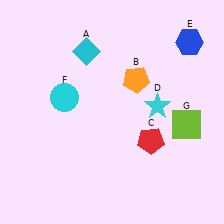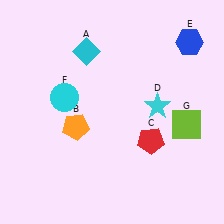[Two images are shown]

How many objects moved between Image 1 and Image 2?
1 object moved between the two images.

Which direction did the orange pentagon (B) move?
The orange pentagon (B) moved left.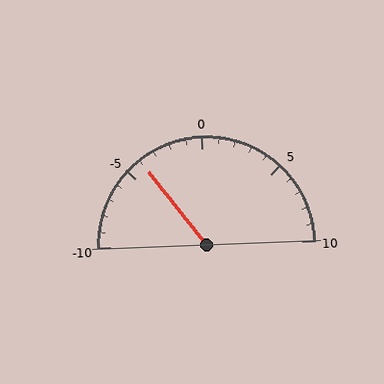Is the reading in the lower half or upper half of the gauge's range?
The reading is in the lower half of the range (-10 to 10).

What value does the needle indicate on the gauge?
The needle indicates approximately -4.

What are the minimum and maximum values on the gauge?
The gauge ranges from -10 to 10.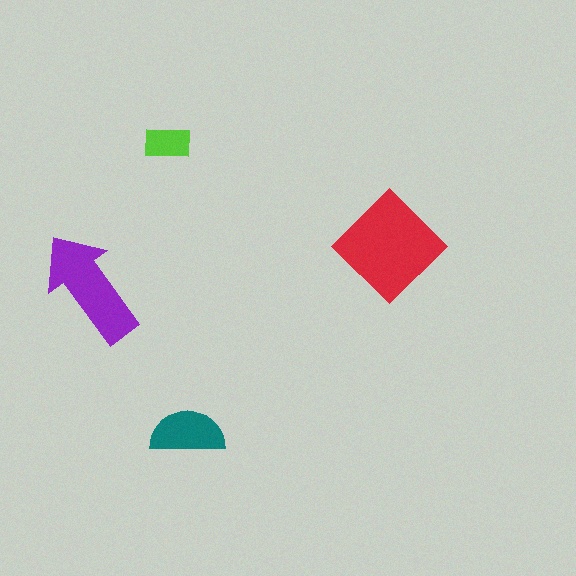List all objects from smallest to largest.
The lime rectangle, the teal semicircle, the purple arrow, the red diamond.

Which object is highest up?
The lime rectangle is topmost.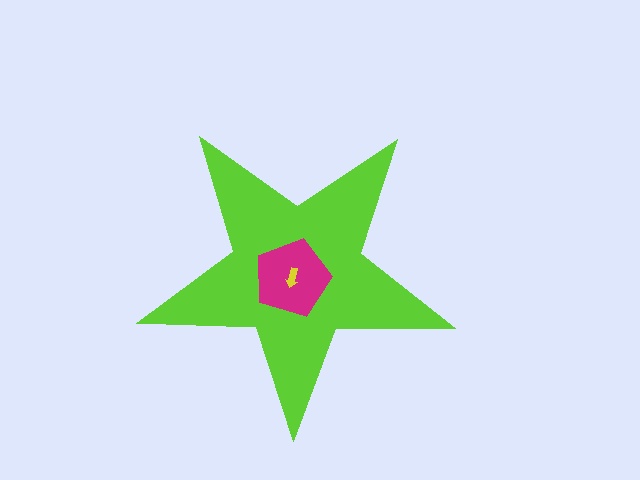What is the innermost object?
The yellow arrow.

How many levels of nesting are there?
3.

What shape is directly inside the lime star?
The magenta pentagon.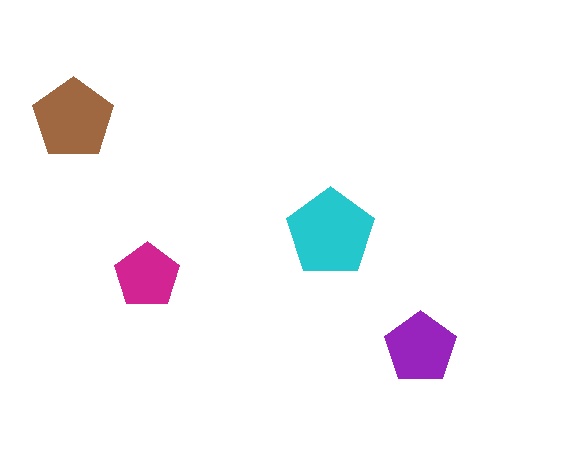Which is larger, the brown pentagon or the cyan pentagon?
The cyan one.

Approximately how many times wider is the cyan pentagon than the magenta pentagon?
About 1.5 times wider.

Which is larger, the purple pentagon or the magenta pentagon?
The purple one.